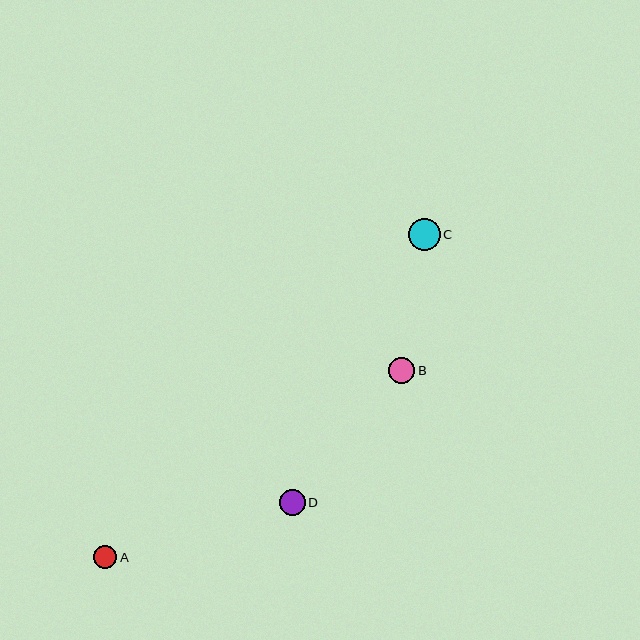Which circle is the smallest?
Circle A is the smallest with a size of approximately 23 pixels.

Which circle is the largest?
Circle C is the largest with a size of approximately 31 pixels.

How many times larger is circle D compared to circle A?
Circle D is approximately 1.1 times the size of circle A.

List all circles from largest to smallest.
From largest to smallest: C, B, D, A.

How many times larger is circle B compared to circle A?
Circle B is approximately 1.1 times the size of circle A.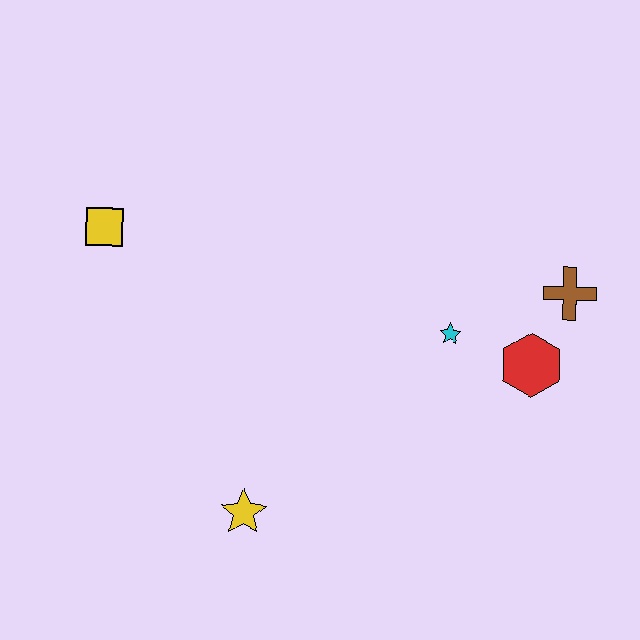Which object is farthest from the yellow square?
The brown cross is farthest from the yellow square.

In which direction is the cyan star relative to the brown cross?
The cyan star is to the left of the brown cross.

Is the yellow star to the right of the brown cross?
No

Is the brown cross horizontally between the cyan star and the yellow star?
No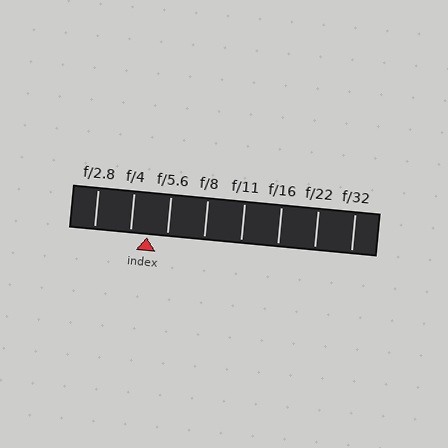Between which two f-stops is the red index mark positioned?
The index mark is between f/4 and f/5.6.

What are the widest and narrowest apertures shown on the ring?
The widest aperture shown is f/2.8 and the narrowest is f/32.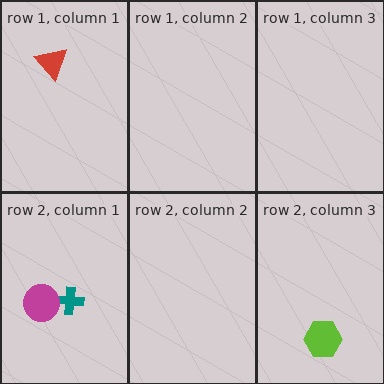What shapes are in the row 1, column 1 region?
The red triangle.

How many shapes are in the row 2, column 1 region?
2.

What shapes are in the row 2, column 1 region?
The teal cross, the magenta circle.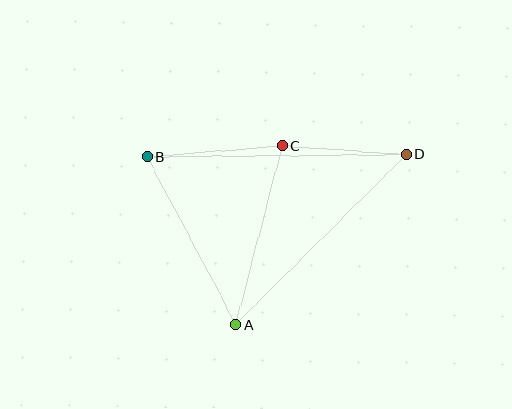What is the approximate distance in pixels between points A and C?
The distance between A and C is approximately 185 pixels.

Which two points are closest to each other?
Points C and D are closest to each other.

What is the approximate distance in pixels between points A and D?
The distance between A and D is approximately 241 pixels.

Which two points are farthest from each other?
Points B and D are farthest from each other.